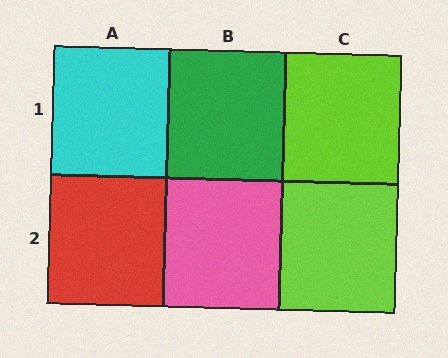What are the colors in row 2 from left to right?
Red, pink, lime.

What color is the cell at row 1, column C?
Lime.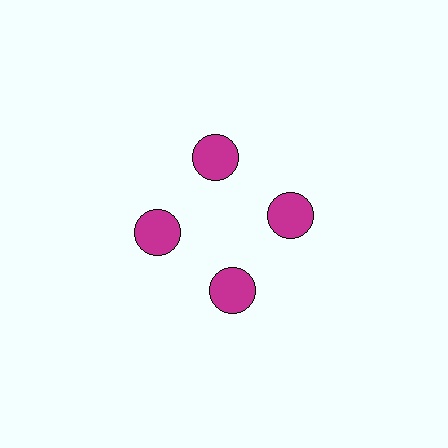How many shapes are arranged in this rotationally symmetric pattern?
There are 4 shapes, arranged in 4 groups of 1.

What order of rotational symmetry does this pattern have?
This pattern has 4-fold rotational symmetry.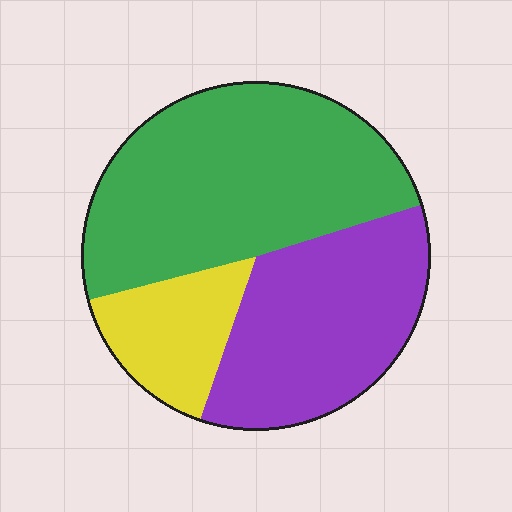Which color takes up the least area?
Yellow, at roughly 15%.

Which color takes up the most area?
Green, at roughly 50%.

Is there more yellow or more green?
Green.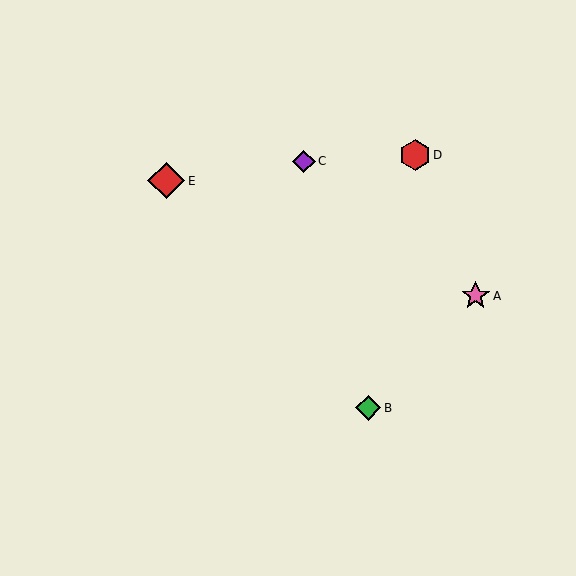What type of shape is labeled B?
Shape B is a green diamond.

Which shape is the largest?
The red diamond (labeled E) is the largest.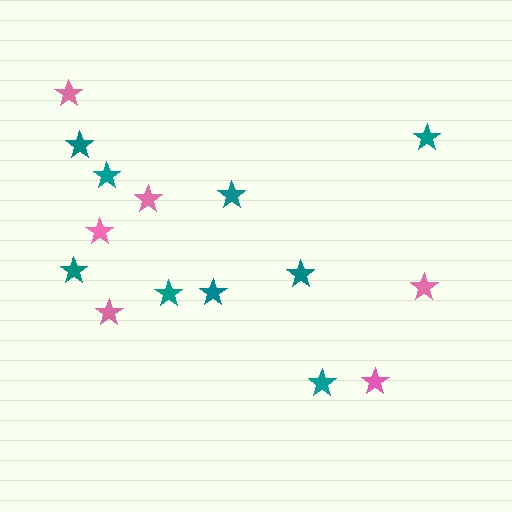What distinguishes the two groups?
There are 2 groups: one group of teal stars (9) and one group of pink stars (6).